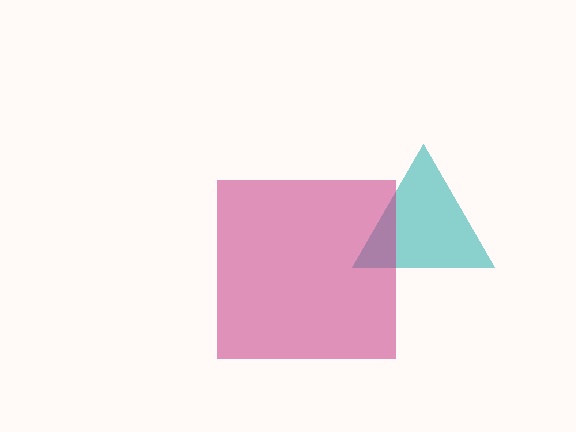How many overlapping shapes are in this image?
There are 2 overlapping shapes in the image.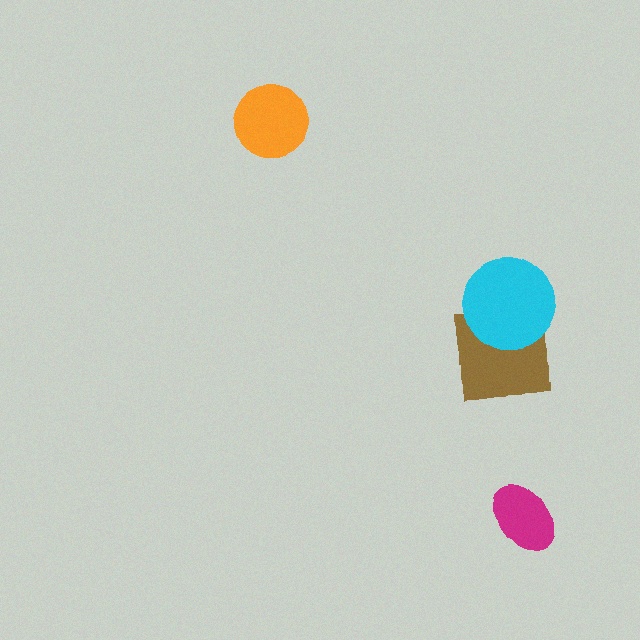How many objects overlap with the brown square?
1 object overlaps with the brown square.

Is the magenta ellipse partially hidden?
No, no other shape covers it.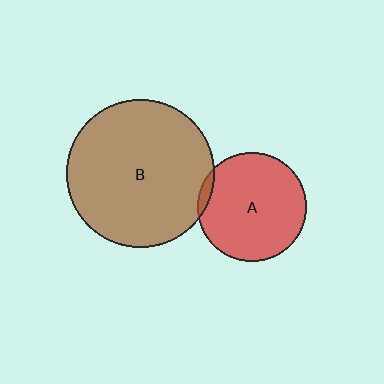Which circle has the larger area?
Circle B (brown).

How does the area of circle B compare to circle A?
Approximately 1.8 times.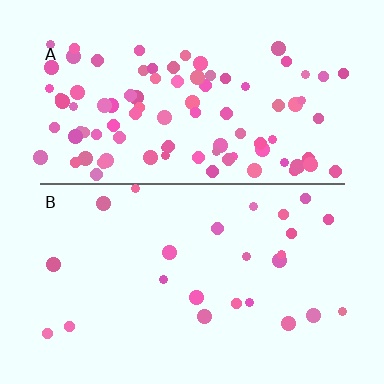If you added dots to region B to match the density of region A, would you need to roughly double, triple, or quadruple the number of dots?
Approximately quadruple.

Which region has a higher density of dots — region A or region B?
A (the top).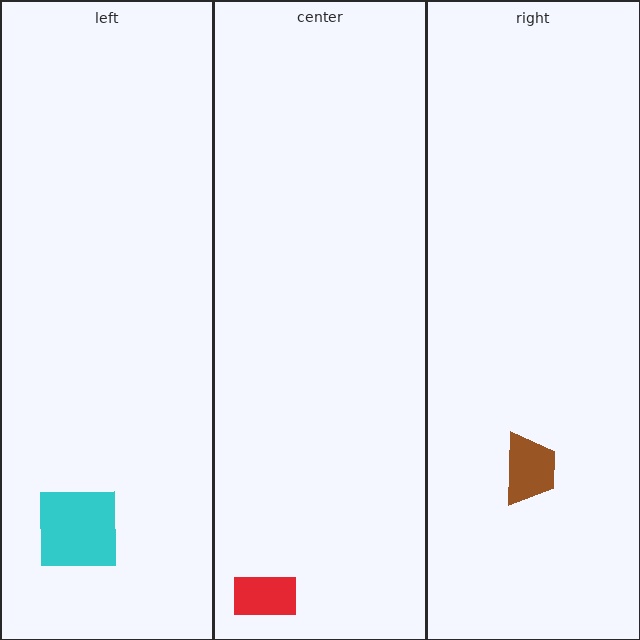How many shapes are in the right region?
1.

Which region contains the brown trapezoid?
The right region.